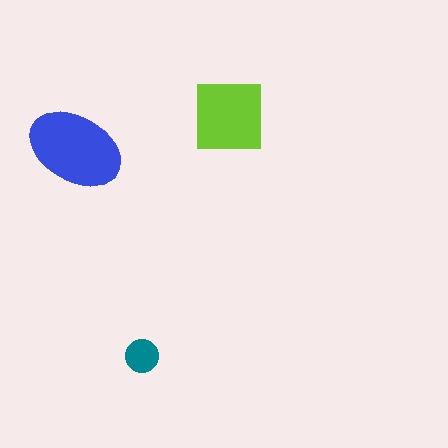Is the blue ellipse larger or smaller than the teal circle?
Larger.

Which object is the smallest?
The teal circle.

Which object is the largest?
The blue ellipse.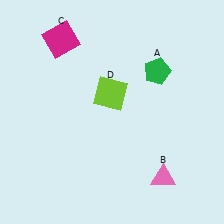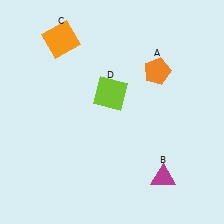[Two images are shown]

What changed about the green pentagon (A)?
In Image 1, A is green. In Image 2, it changed to orange.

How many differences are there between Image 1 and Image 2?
There are 3 differences between the two images.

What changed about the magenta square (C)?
In Image 1, C is magenta. In Image 2, it changed to orange.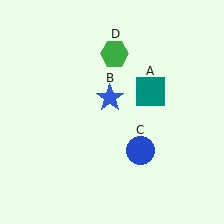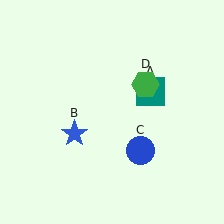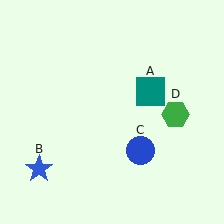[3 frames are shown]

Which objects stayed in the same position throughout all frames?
Teal square (object A) and blue circle (object C) remained stationary.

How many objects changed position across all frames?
2 objects changed position: blue star (object B), green hexagon (object D).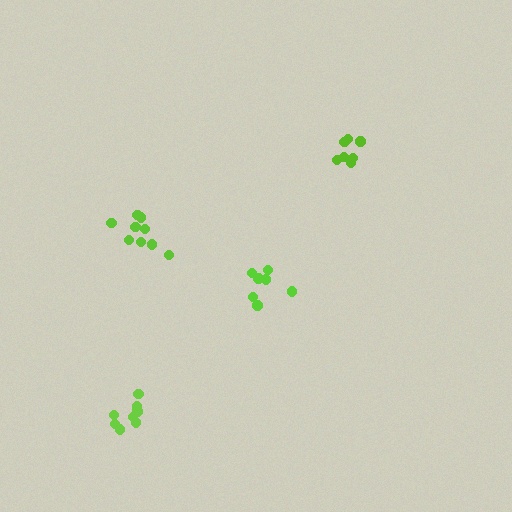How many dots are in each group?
Group 1: 7 dots, Group 2: 7 dots, Group 3: 8 dots, Group 4: 9 dots (31 total).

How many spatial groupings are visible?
There are 4 spatial groupings.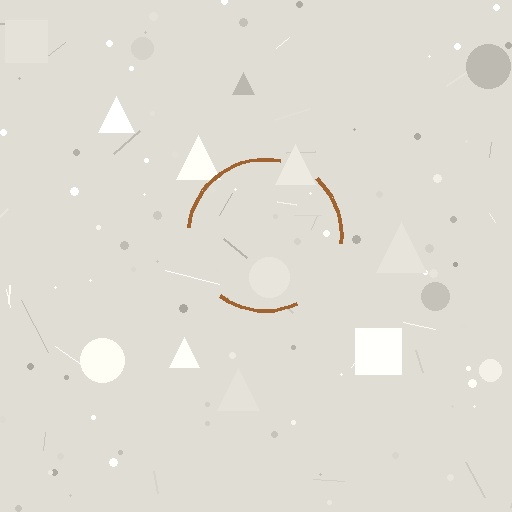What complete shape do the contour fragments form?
The contour fragments form a circle.